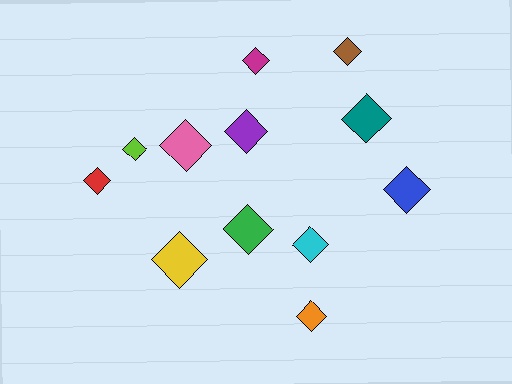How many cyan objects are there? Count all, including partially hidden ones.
There is 1 cyan object.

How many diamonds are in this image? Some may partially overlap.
There are 12 diamonds.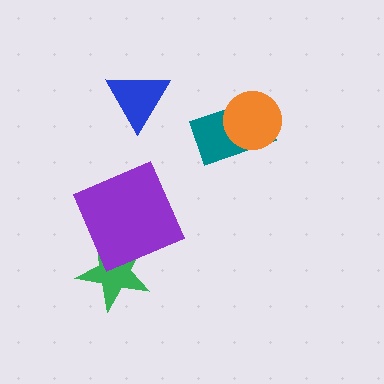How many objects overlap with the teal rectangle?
1 object overlaps with the teal rectangle.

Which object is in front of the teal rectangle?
The orange circle is in front of the teal rectangle.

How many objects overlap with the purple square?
1 object overlaps with the purple square.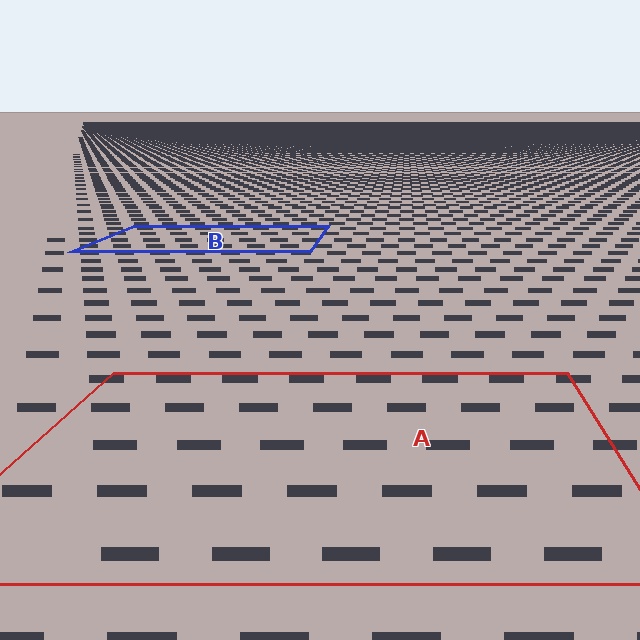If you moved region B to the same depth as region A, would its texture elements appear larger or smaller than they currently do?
They would appear larger. At a closer depth, the same texture elements are projected at a bigger on-screen size.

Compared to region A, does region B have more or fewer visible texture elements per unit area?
Region B has more texture elements per unit area — they are packed more densely because it is farther away.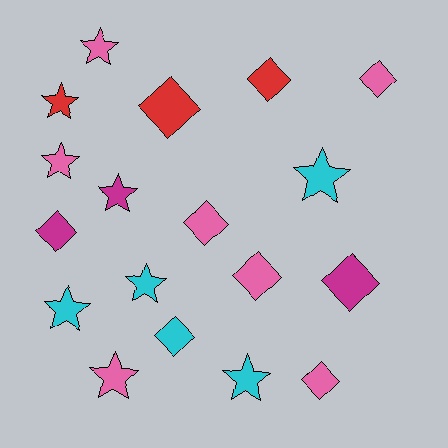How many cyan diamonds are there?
There is 1 cyan diamond.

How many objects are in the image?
There are 18 objects.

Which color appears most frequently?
Pink, with 7 objects.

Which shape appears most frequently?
Diamond, with 9 objects.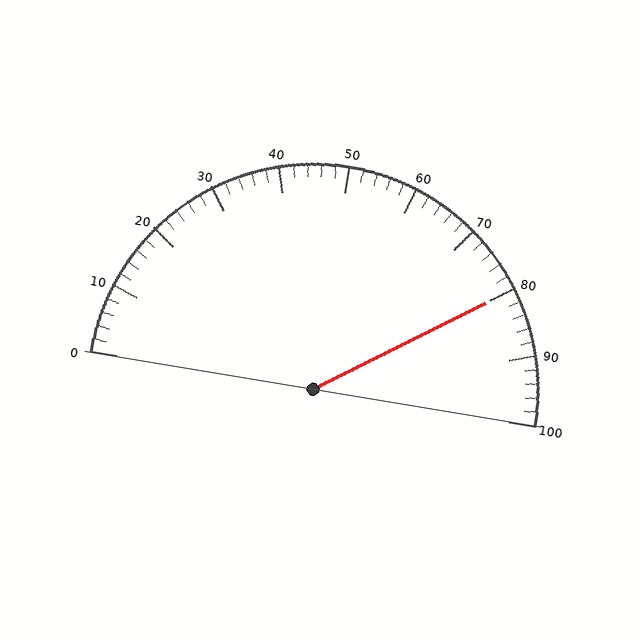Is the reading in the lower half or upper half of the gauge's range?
The reading is in the upper half of the range (0 to 100).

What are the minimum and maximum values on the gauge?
The gauge ranges from 0 to 100.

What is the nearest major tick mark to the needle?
The nearest major tick mark is 80.